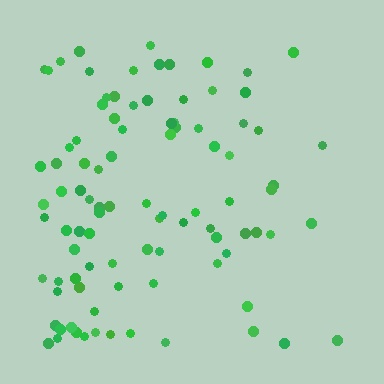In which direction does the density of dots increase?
From right to left, with the left side densest.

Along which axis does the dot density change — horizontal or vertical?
Horizontal.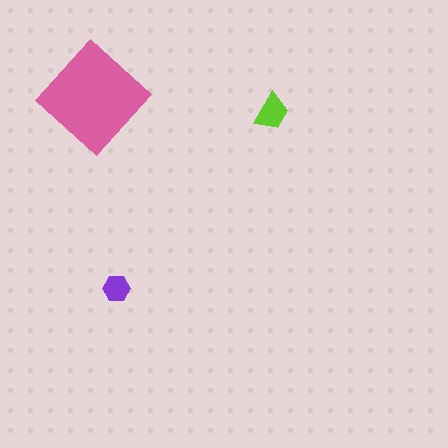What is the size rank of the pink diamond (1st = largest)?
1st.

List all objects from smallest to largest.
The purple hexagon, the lime trapezoid, the pink diamond.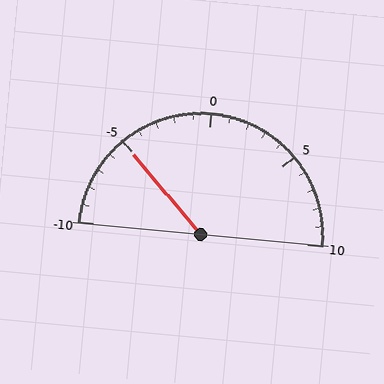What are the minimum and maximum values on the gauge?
The gauge ranges from -10 to 10.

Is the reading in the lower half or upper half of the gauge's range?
The reading is in the lower half of the range (-10 to 10).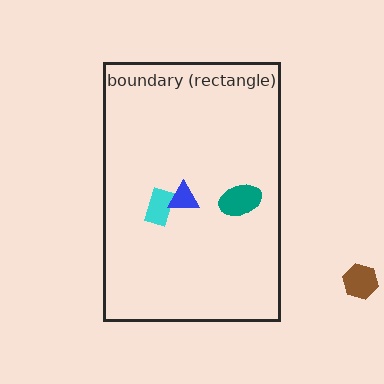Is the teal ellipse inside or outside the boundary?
Inside.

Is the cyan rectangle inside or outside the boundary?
Inside.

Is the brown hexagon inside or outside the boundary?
Outside.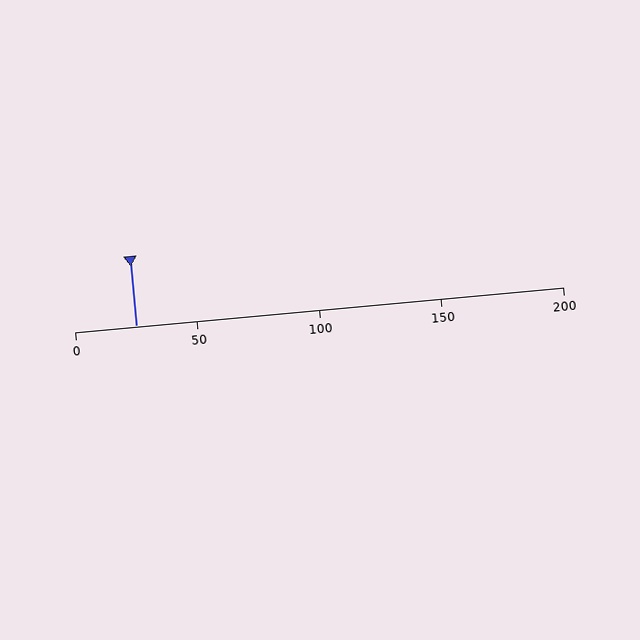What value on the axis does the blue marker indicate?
The marker indicates approximately 25.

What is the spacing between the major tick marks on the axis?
The major ticks are spaced 50 apart.